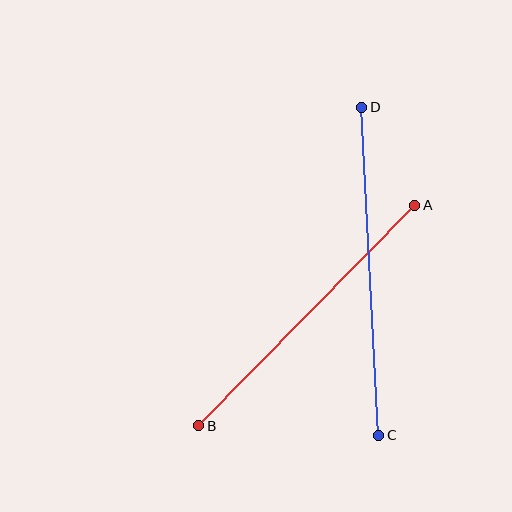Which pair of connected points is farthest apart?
Points C and D are farthest apart.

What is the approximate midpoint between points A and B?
The midpoint is at approximately (307, 315) pixels.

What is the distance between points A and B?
The distance is approximately 308 pixels.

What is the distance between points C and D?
The distance is approximately 328 pixels.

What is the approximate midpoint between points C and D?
The midpoint is at approximately (370, 271) pixels.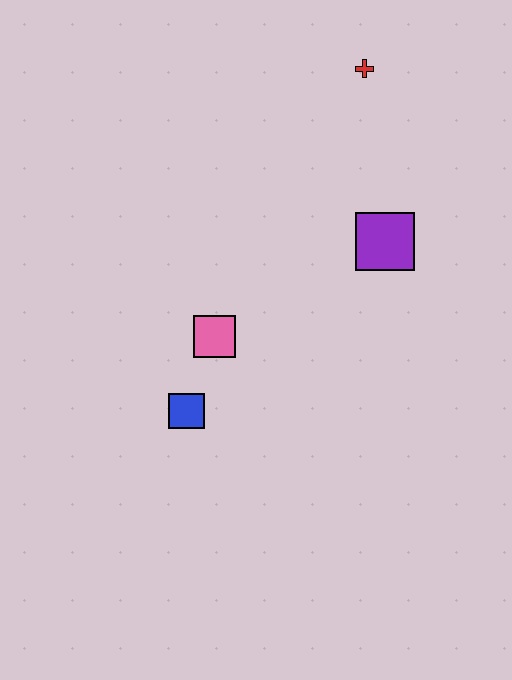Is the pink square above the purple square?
No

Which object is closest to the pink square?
The blue square is closest to the pink square.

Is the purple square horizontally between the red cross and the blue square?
No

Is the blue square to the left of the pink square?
Yes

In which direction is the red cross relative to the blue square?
The red cross is above the blue square.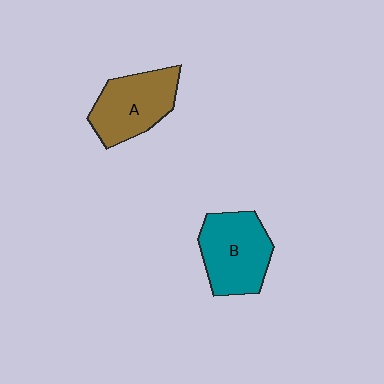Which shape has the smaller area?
Shape A (brown).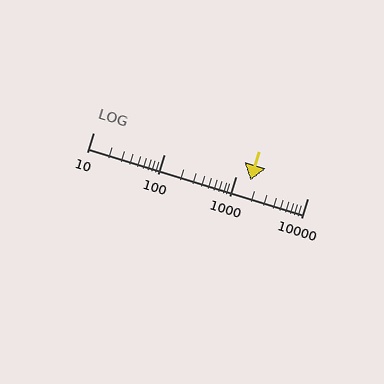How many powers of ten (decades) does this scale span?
The scale spans 3 decades, from 10 to 10000.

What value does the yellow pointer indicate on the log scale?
The pointer indicates approximately 1600.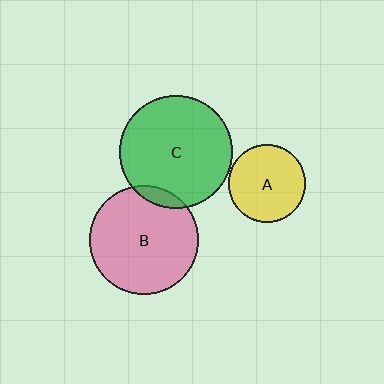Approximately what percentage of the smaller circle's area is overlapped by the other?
Approximately 5%.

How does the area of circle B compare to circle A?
Approximately 2.0 times.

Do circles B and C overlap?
Yes.